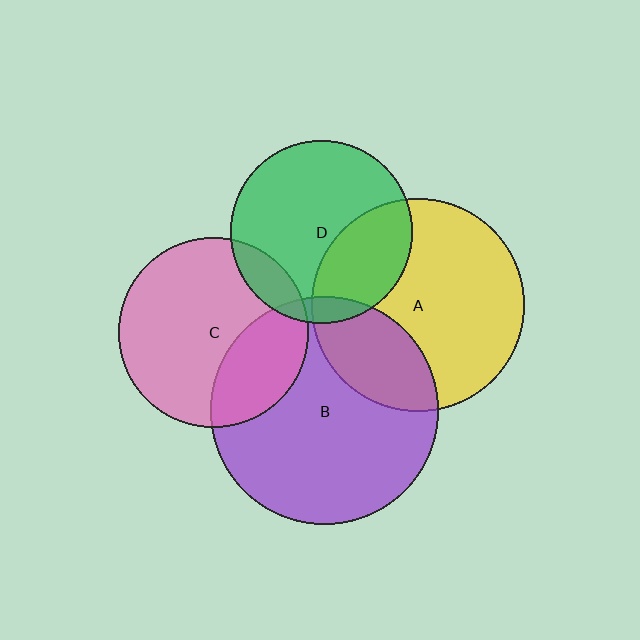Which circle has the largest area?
Circle B (purple).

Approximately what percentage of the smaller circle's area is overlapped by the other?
Approximately 10%.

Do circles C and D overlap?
Yes.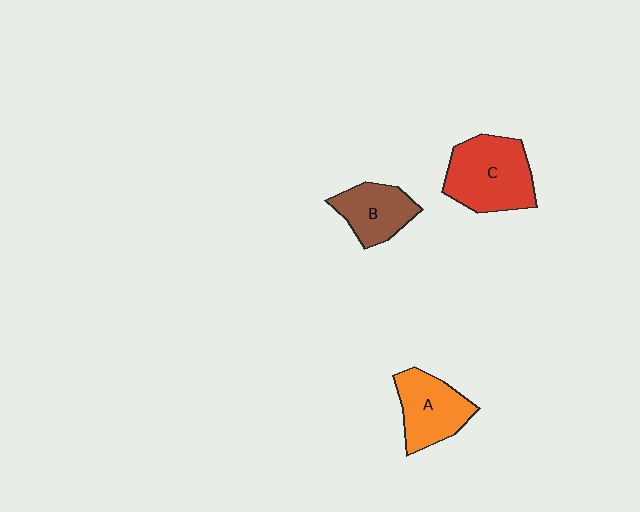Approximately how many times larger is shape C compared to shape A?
Approximately 1.3 times.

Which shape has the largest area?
Shape C (red).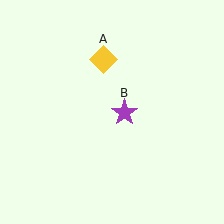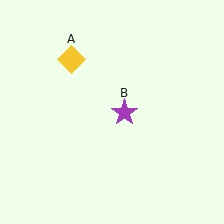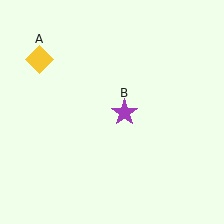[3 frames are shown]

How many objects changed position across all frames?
1 object changed position: yellow diamond (object A).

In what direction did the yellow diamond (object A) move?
The yellow diamond (object A) moved left.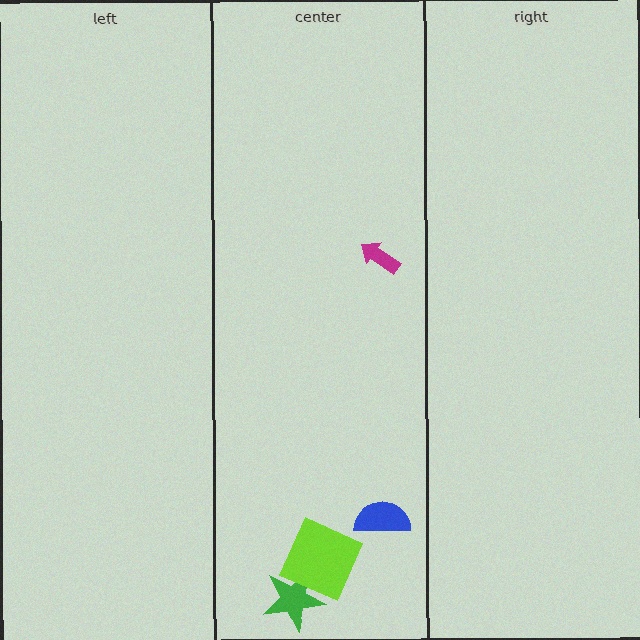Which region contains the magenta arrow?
The center region.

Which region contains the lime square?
The center region.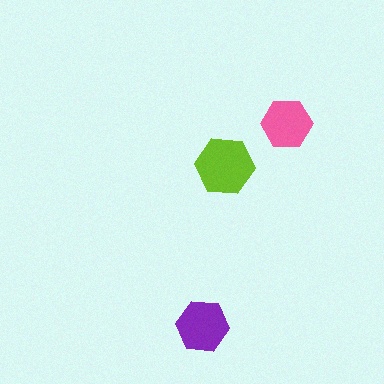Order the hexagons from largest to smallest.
the lime one, the purple one, the pink one.